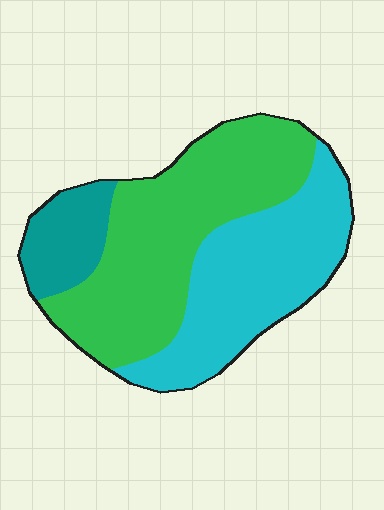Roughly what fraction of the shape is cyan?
Cyan covers roughly 40% of the shape.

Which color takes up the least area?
Teal, at roughly 15%.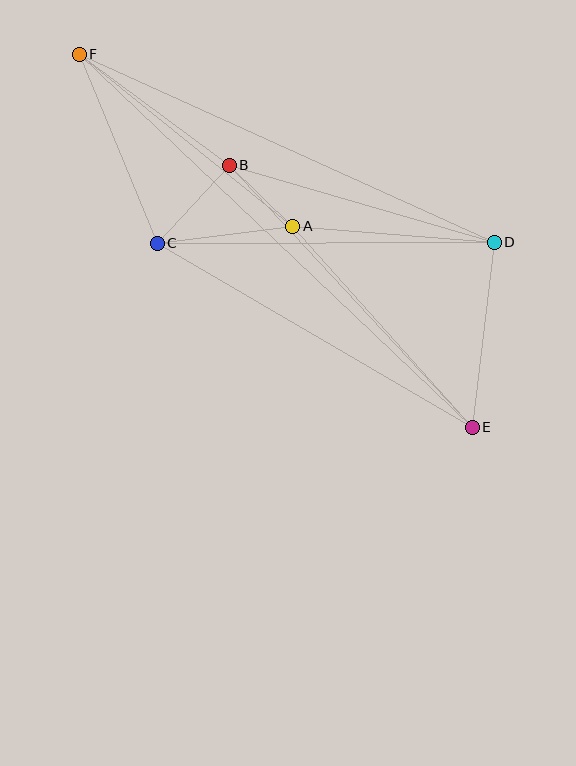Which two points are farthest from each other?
Points E and F are farthest from each other.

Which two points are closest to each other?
Points A and B are closest to each other.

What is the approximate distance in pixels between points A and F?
The distance between A and F is approximately 274 pixels.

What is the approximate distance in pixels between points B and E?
The distance between B and E is approximately 358 pixels.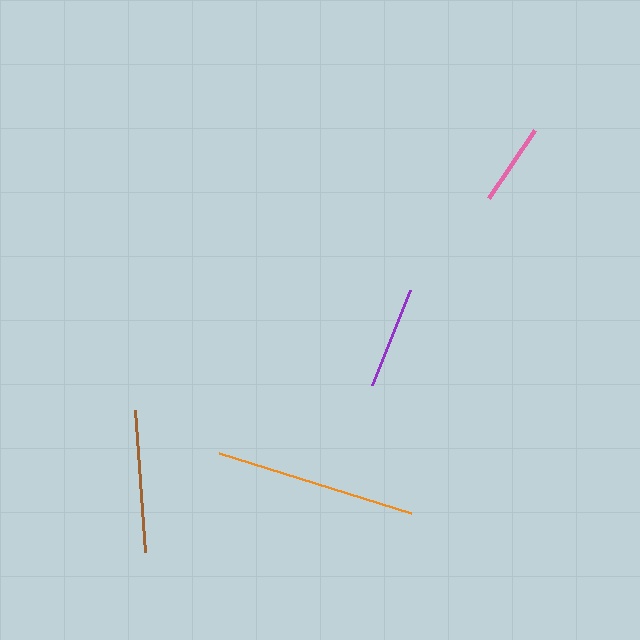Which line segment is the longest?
The orange line is the longest at approximately 201 pixels.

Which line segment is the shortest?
The pink line is the shortest at approximately 82 pixels.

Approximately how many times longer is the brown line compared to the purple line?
The brown line is approximately 1.4 times the length of the purple line.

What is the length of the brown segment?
The brown segment is approximately 142 pixels long.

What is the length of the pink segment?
The pink segment is approximately 82 pixels long.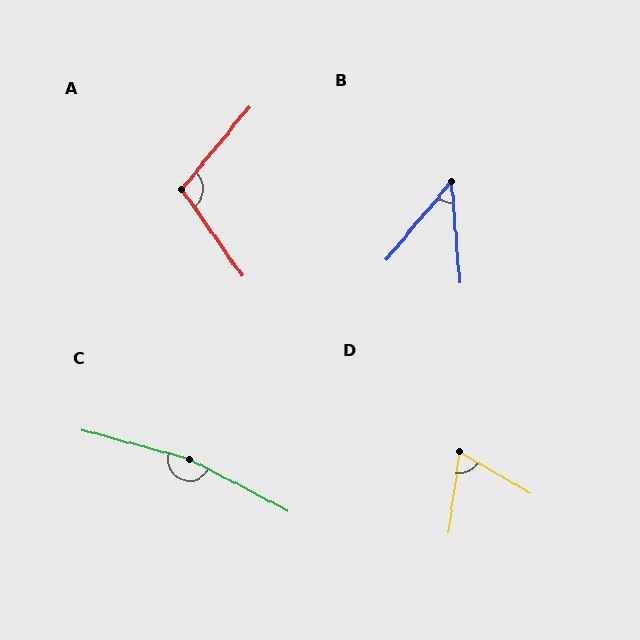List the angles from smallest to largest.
B (45°), D (68°), A (105°), C (168°).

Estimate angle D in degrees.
Approximately 68 degrees.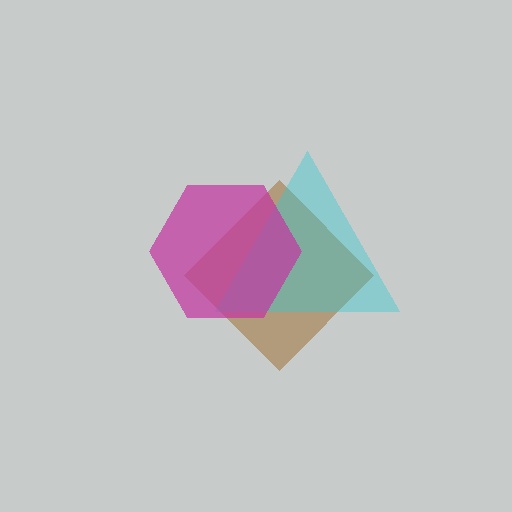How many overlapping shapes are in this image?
There are 3 overlapping shapes in the image.